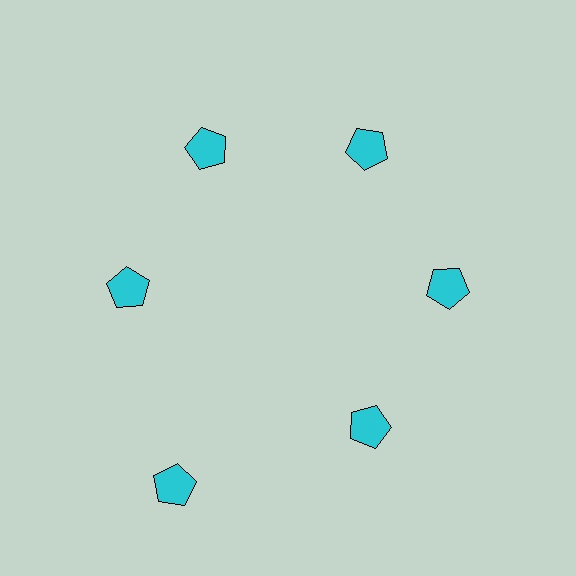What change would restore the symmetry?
The symmetry would be restored by moving it inward, back onto the ring so that all 6 pentagons sit at equal angles and equal distance from the center.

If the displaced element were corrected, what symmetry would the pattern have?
It would have 6-fold rotational symmetry — the pattern would map onto itself every 60 degrees.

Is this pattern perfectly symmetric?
No. The 6 cyan pentagons are arranged in a ring, but one element near the 7 o'clock position is pushed outward from the center, breaking the 6-fold rotational symmetry.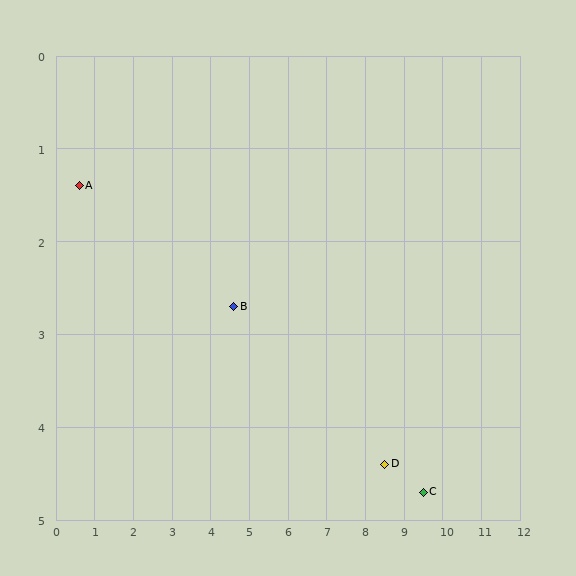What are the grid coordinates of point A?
Point A is at approximately (0.6, 1.4).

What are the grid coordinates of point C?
Point C is at approximately (9.5, 4.7).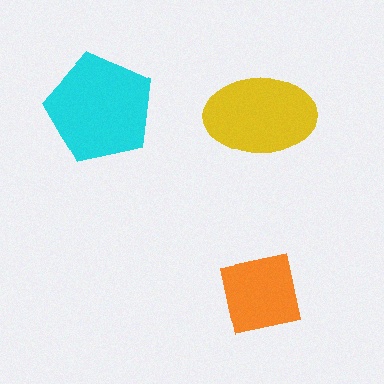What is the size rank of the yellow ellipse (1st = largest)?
2nd.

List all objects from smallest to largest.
The orange square, the yellow ellipse, the cyan pentagon.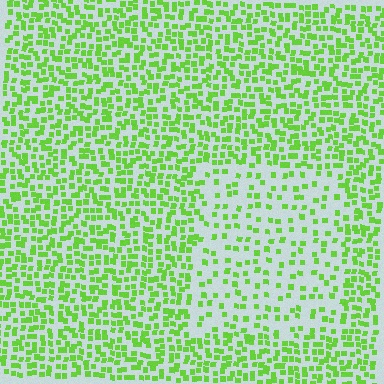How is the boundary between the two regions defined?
The boundary is defined by a change in element density (approximately 2.2x ratio). All elements are the same color, size, and shape.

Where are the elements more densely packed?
The elements are more densely packed outside the rectangle boundary.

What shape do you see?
I see a rectangle.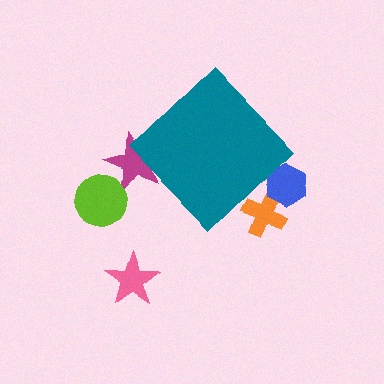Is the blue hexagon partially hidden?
Yes, the blue hexagon is partially hidden behind the teal diamond.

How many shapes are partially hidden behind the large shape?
3 shapes are partially hidden.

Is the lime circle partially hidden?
No, the lime circle is fully visible.